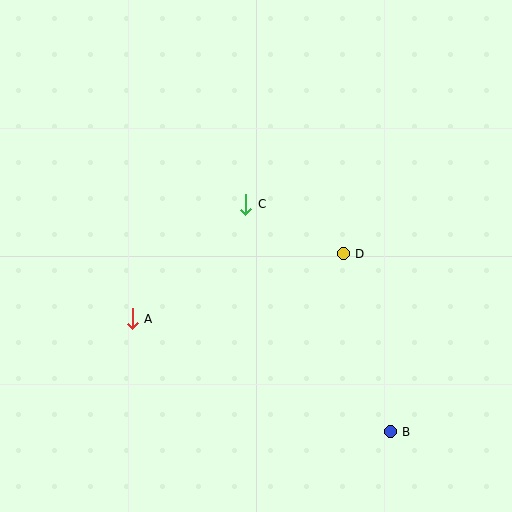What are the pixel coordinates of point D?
Point D is at (343, 254).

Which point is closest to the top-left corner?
Point C is closest to the top-left corner.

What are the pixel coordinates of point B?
Point B is at (390, 432).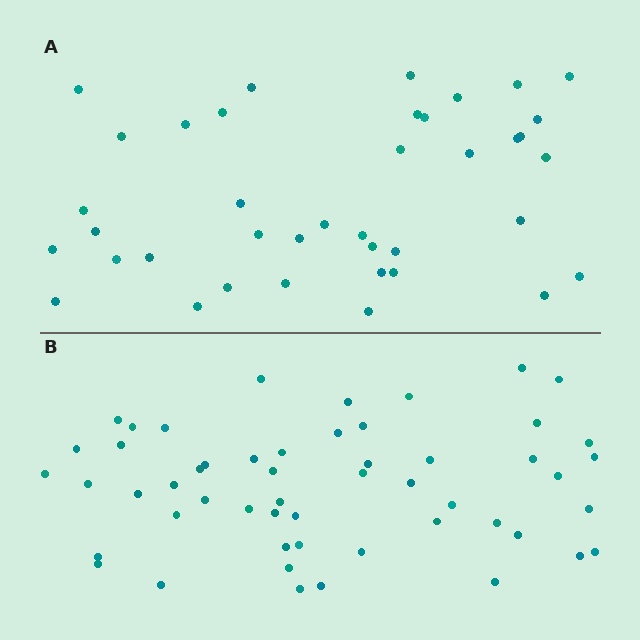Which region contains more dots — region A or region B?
Region B (the bottom region) has more dots.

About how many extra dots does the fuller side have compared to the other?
Region B has approximately 15 more dots than region A.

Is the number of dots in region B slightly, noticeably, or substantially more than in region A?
Region B has noticeably more, but not dramatically so. The ratio is roughly 1.4 to 1.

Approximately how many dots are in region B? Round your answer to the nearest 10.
About 50 dots. (The exact count is 53, which rounds to 50.)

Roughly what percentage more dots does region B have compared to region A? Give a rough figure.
About 35% more.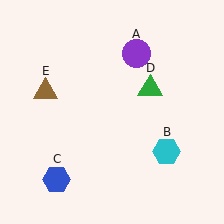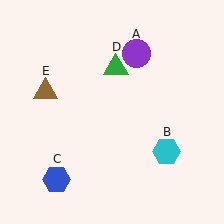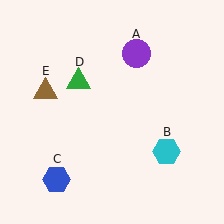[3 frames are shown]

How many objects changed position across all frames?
1 object changed position: green triangle (object D).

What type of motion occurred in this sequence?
The green triangle (object D) rotated counterclockwise around the center of the scene.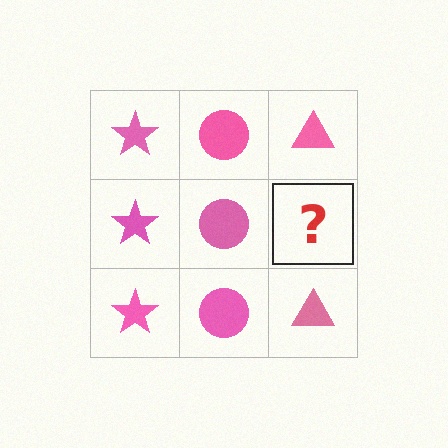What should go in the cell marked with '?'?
The missing cell should contain a pink triangle.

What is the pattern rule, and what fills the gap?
The rule is that each column has a consistent shape. The gap should be filled with a pink triangle.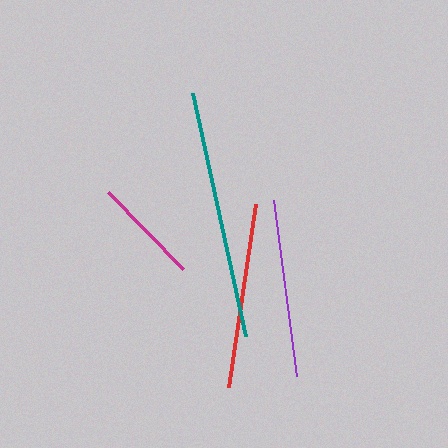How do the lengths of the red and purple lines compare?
The red and purple lines are approximately the same length.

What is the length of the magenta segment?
The magenta segment is approximately 108 pixels long.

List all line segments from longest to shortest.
From longest to shortest: teal, red, purple, magenta.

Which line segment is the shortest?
The magenta line is the shortest at approximately 108 pixels.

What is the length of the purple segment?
The purple segment is approximately 178 pixels long.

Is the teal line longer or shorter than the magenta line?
The teal line is longer than the magenta line.